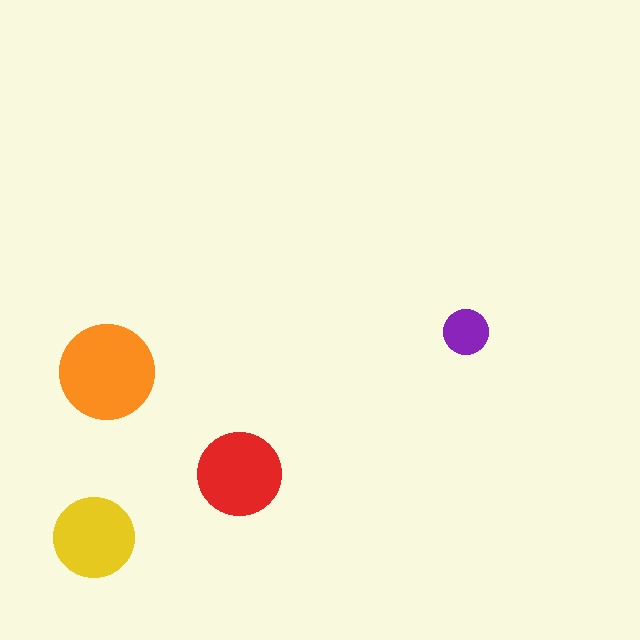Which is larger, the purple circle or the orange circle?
The orange one.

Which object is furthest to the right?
The purple circle is rightmost.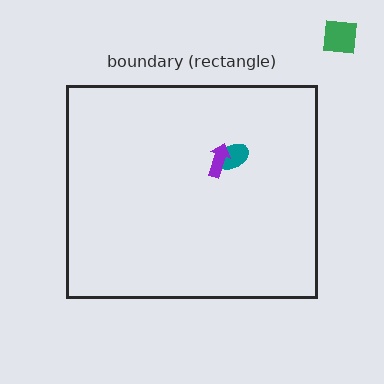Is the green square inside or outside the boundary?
Outside.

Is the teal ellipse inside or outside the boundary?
Inside.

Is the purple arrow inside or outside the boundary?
Inside.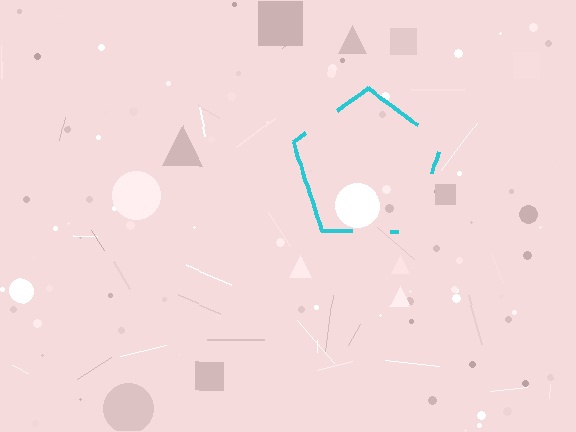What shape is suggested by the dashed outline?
The dashed outline suggests a pentagon.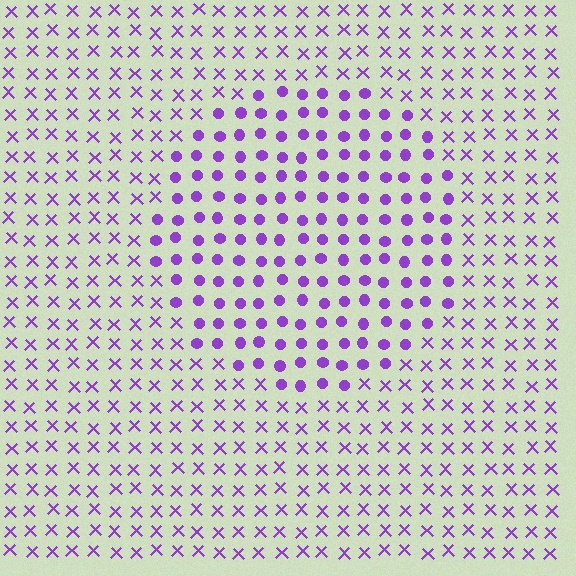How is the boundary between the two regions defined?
The boundary is defined by a change in element shape: circles inside vs. X marks outside. All elements share the same color and spacing.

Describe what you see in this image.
The image is filled with small purple elements arranged in a uniform grid. A circle-shaped region contains circles, while the surrounding area contains X marks. The boundary is defined purely by the change in element shape.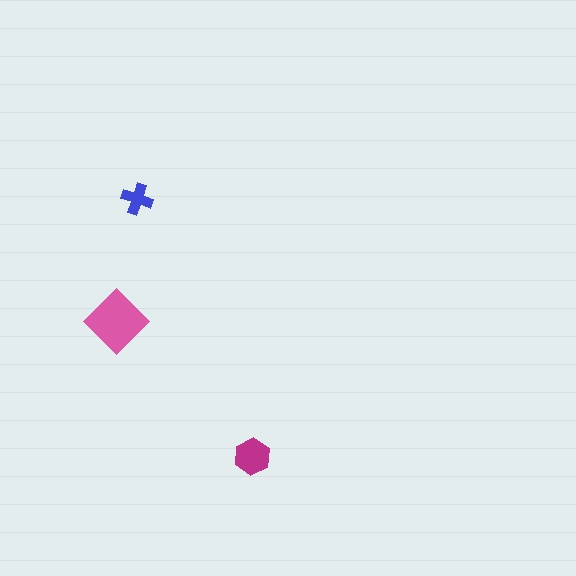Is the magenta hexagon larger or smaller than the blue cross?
Larger.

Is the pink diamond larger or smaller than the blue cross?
Larger.